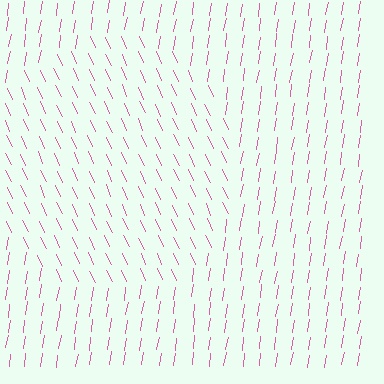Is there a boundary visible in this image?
Yes, there is a texture boundary formed by a change in line orientation.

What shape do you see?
I see a circle.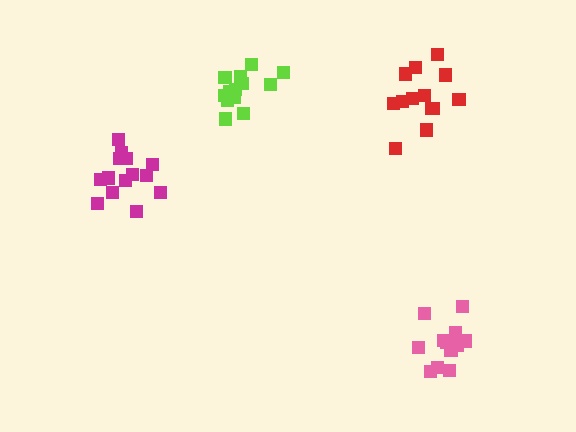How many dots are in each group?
Group 1: 14 dots, Group 2: 13 dots, Group 3: 13 dots, Group 4: 13 dots (53 total).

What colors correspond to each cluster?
The clusters are colored: magenta, red, pink, lime.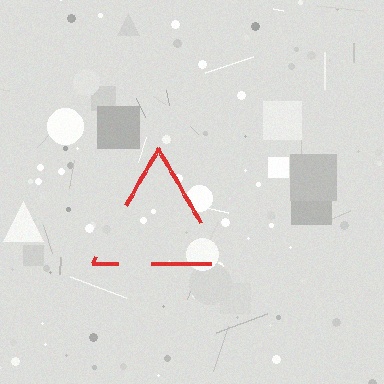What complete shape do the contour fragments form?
The contour fragments form a triangle.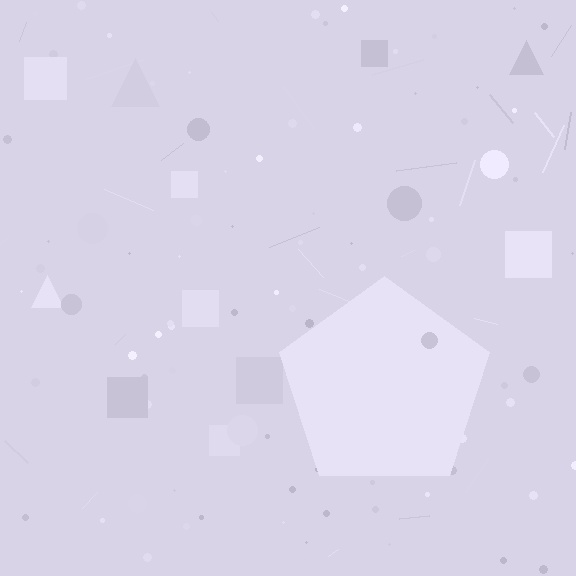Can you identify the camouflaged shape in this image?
The camouflaged shape is a pentagon.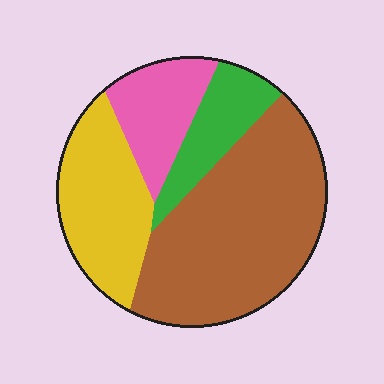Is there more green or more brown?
Brown.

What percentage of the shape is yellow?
Yellow covers around 25% of the shape.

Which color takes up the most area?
Brown, at roughly 50%.